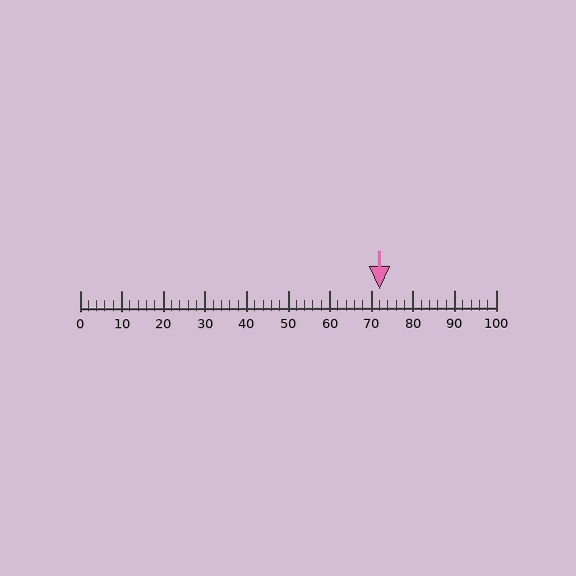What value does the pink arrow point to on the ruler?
The pink arrow points to approximately 72.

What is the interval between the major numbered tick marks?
The major tick marks are spaced 10 units apart.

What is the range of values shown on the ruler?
The ruler shows values from 0 to 100.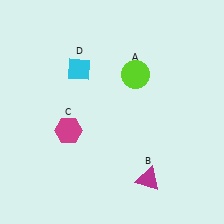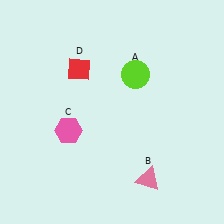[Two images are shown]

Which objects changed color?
B changed from magenta to pink. C changed from magenta to pink. D changed from cyan to red.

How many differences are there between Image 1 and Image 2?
There are 3 differences between the two images.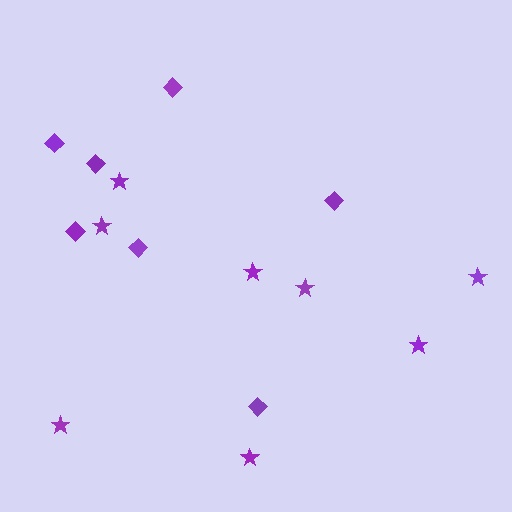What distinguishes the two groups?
There are 2 groups: one group of stars (8) and one group of diamonds (7).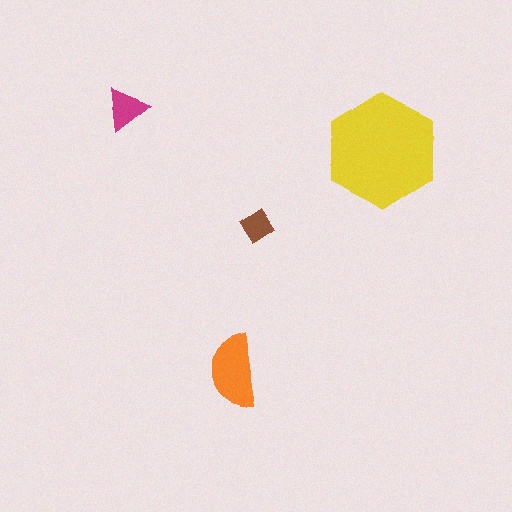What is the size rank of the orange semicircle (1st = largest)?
2nd.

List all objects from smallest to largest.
The brown diamond, the magenta triangle, the orange semicircle, the yellow hexagon.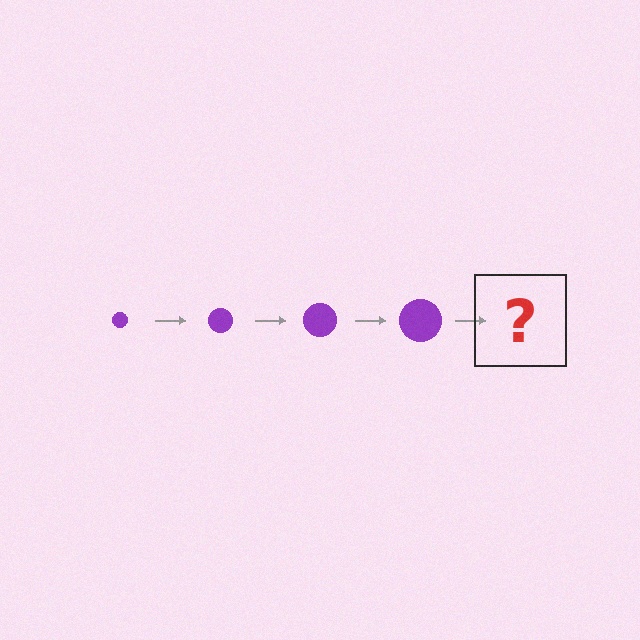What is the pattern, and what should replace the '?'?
The pattern is that the circle gets progressively larger each step. The '?' should be a purple circle, larger than the previous one.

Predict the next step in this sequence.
The next step is a purple circle, larger than the previous one.